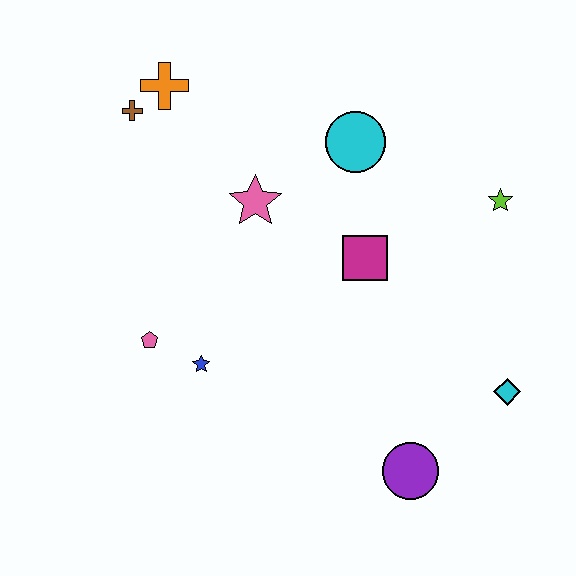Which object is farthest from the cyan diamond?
The brown cross is farthest from the cyan diamond.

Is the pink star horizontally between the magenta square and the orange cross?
Yes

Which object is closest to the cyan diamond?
The purple circle is closest to the cyan diamond.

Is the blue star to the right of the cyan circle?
No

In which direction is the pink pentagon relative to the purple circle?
The pink pentagon is to the left of the purple circle.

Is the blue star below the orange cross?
Yes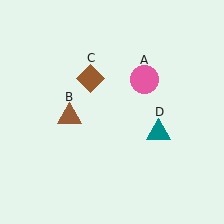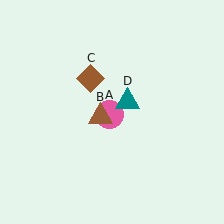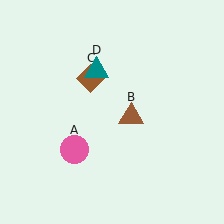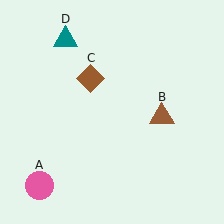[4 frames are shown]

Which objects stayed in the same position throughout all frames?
Brown diamond (object C) remained stationary.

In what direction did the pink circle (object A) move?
The pink circle (object A) moved down and to the left.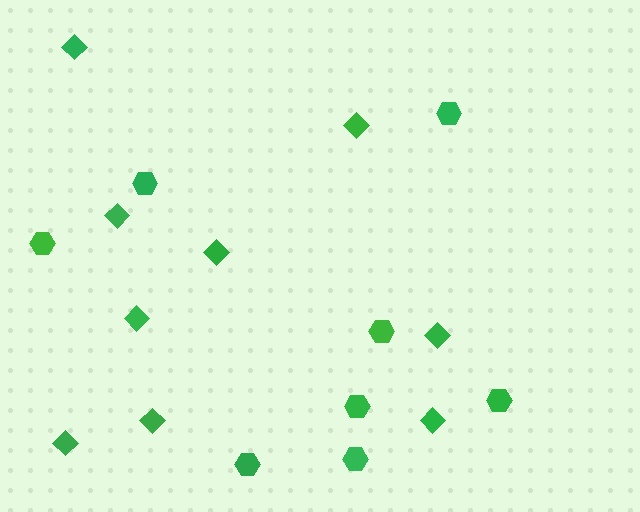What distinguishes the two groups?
There are 2 groups: one group of hexagons (8) and one group of diamonds (9).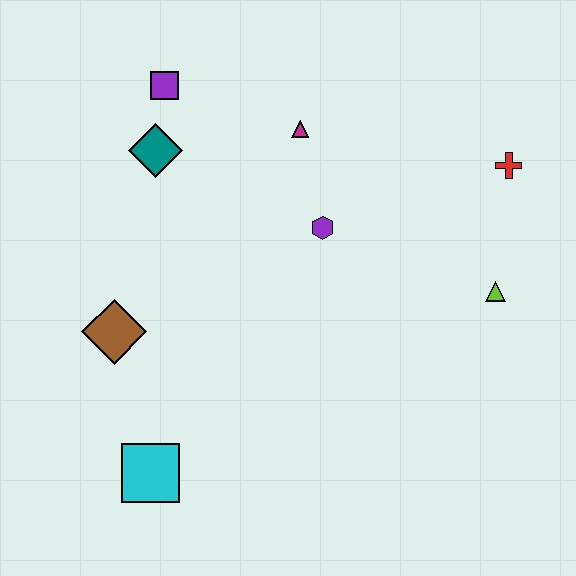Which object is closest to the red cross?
The lime triangle is closest to the red cross.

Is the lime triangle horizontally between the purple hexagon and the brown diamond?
No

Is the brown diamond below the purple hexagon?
Yes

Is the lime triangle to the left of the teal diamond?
No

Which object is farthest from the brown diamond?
The red cross is farthest from the brown diamond.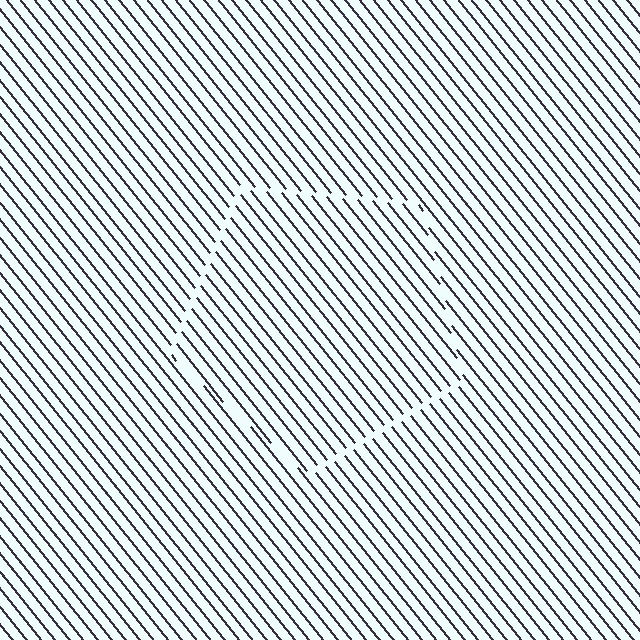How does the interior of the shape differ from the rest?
The interior of the shape contains the same grating, shifted by half a period — the contour is defined by the phase discontinuity where line-ends from the inner and outer gratings abut.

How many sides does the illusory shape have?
5 sides — the line-ends trace a pentagon.